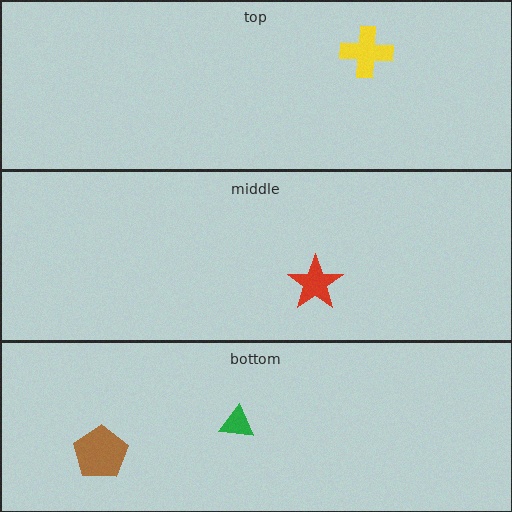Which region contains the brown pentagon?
The bottom region.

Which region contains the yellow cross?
The top region.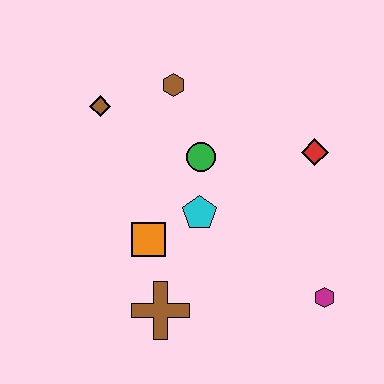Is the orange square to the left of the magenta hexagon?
Yes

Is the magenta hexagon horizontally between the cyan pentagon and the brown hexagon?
No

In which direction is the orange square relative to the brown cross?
The orange square is above the brown cross.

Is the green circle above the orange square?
Yes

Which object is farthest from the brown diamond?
The magenta hexagon is farthest from the brown diamond.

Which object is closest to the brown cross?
The orange square is closest to the brown cross.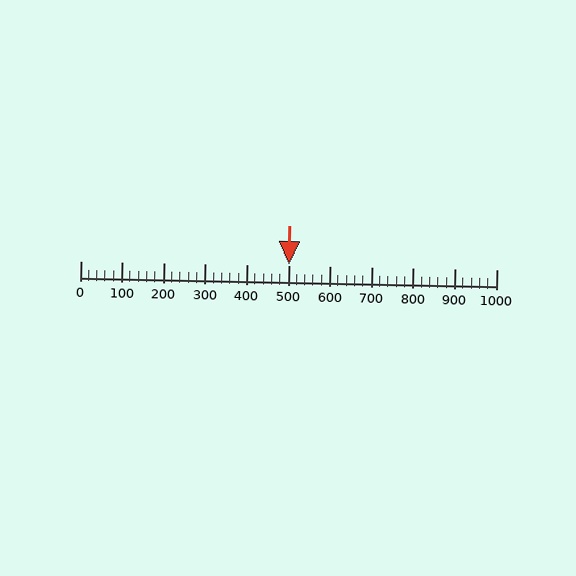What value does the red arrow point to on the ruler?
The red arrow points to approximately 500.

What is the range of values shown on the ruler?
The ruler shows values from 0 to 1000.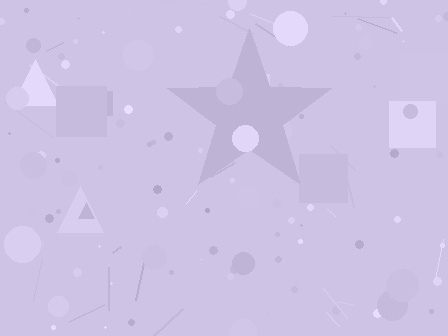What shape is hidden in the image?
A star is hidden in the image.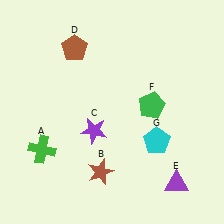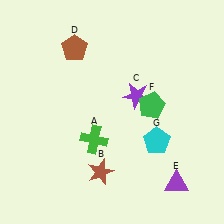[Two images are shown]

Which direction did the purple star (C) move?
The purple star (C) moved right.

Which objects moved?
The objects that moved are: the green cross (A), the purple star (C).